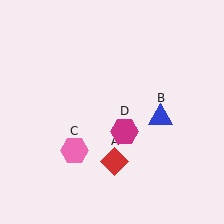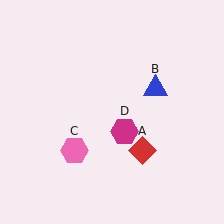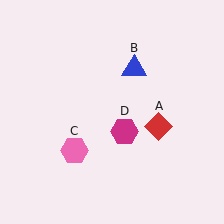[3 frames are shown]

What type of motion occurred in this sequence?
The red diamond (object A), blue triangle (object B) rotated counterclockwise around the center of the scene.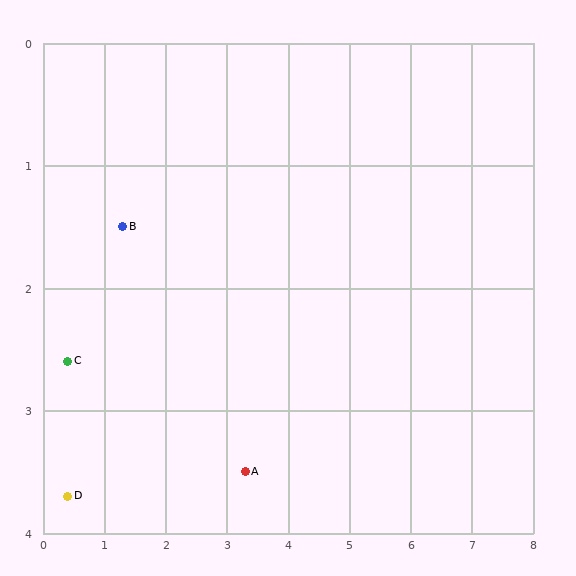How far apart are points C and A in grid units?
Points C and A are about 3.0 grid units apart.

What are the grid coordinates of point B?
Point B is at approximately (1.3, 1.5).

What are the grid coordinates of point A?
Point A is at approximately (3.3, 3.5).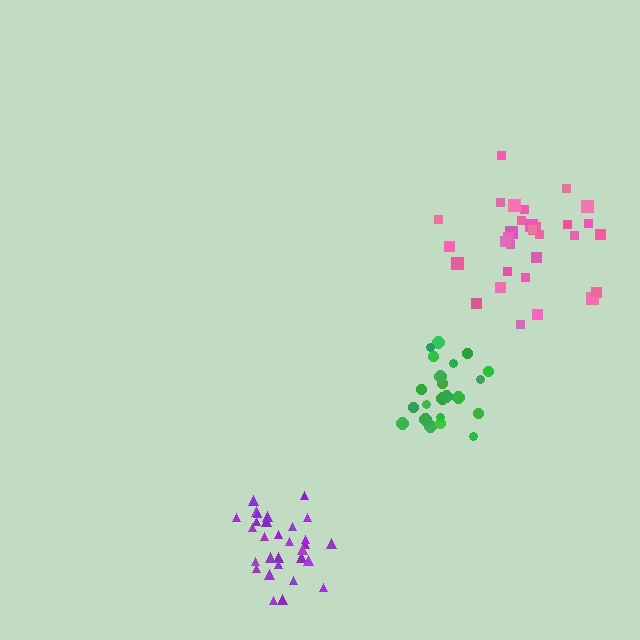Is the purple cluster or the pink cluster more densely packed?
Purple.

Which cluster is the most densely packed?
Purple.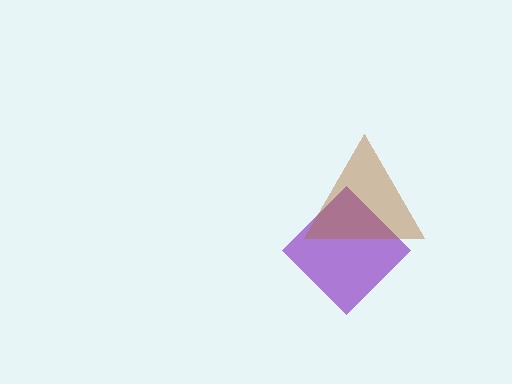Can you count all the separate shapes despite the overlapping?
Yes, there are 2 separate shapes.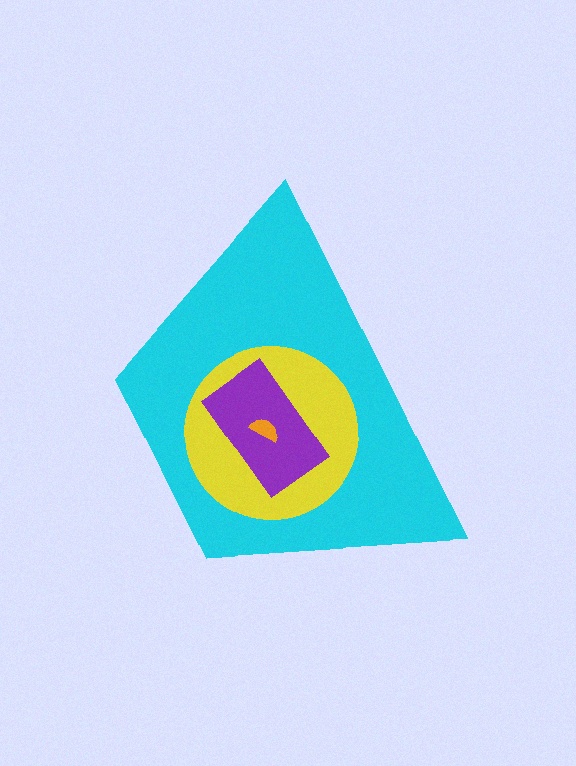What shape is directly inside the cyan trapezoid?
The yellow circle.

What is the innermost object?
The orange semicircle.